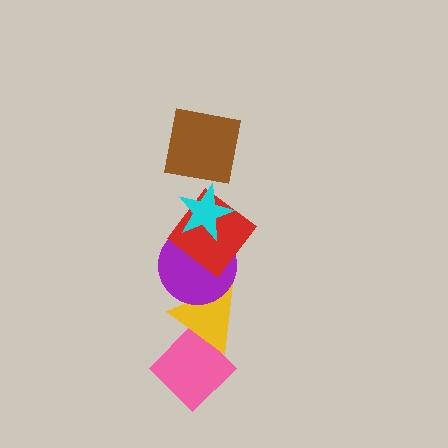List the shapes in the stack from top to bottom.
From top to bottom: the brown square, the cyan star, the red diamond, the purple circle, the yellow triangle, the pink diamond.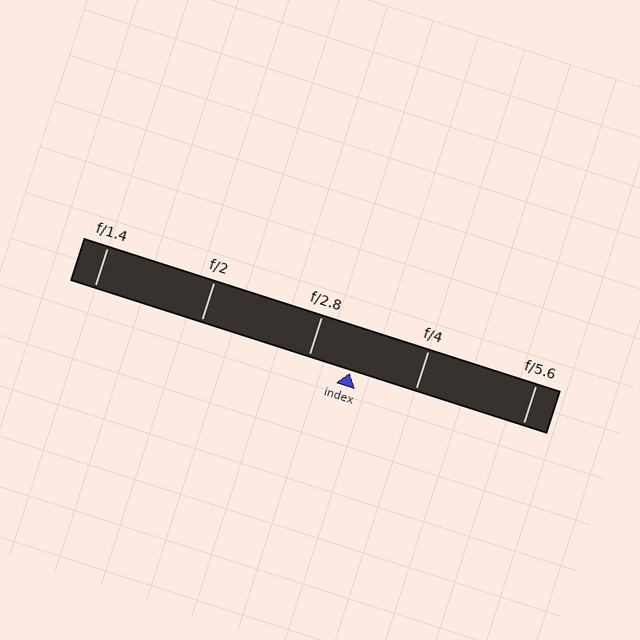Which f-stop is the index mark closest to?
The index mark is closest to f/2.8.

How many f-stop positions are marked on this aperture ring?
There are 5 f-stop positions marked.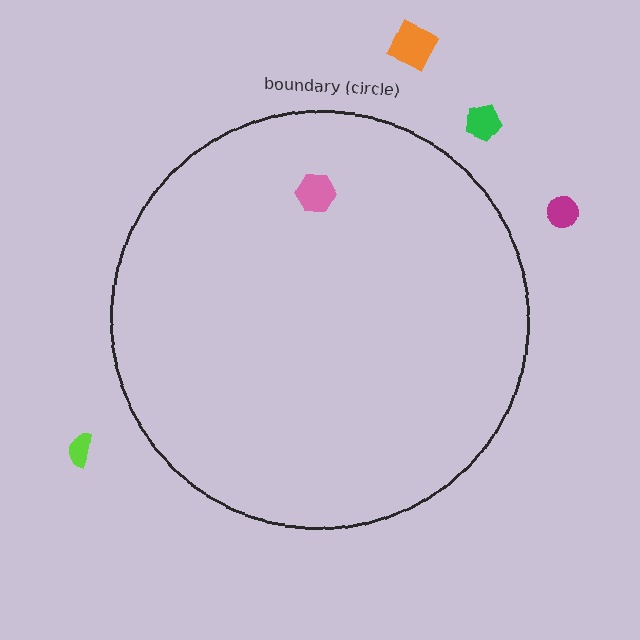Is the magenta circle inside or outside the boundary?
Outside.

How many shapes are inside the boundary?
1 inside, 4 outside.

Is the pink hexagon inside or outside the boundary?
Inside.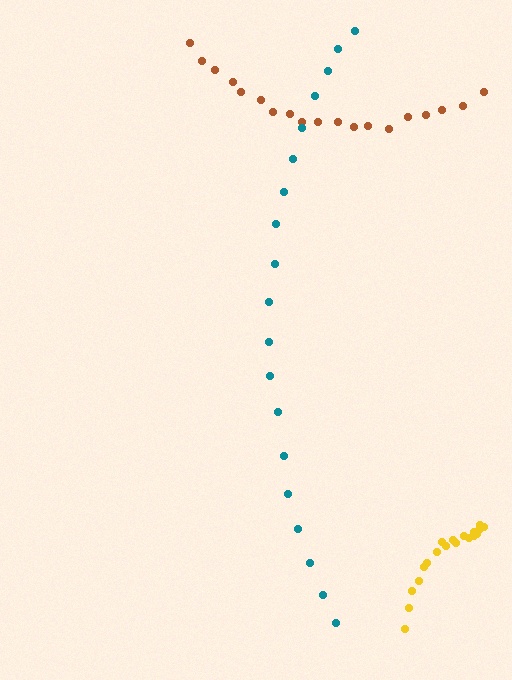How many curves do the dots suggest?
There are 3 distinct paths.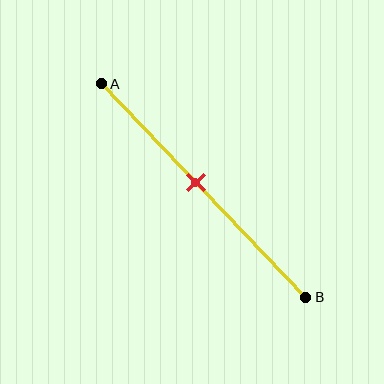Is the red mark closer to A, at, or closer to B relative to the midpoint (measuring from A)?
The red mark is closer to point A than the midpoint of segment AB.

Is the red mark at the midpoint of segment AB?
No, the mark is at about 45% from A, not at the 50% midpoint.